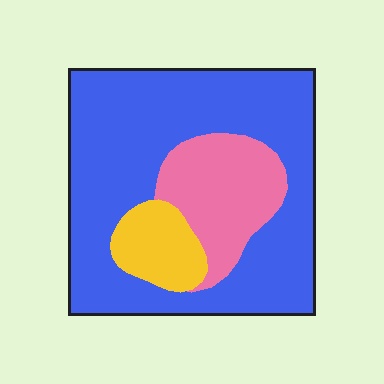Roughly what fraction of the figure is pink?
Pink takes up about one fifth (1/5) of the figure.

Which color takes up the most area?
Blue, at roughly 70%.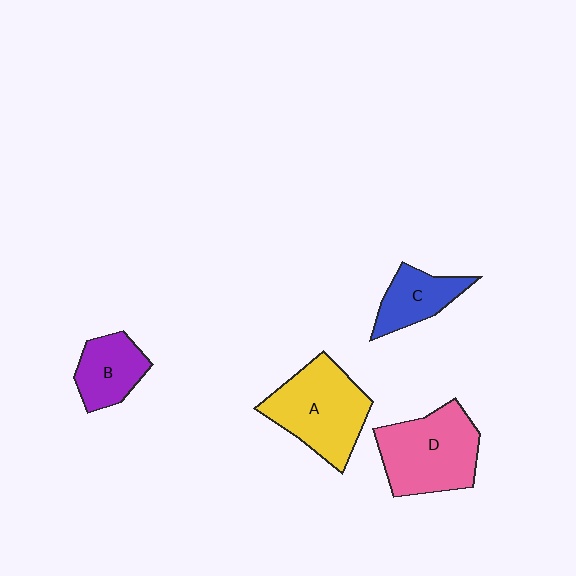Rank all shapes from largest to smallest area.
From largest to smallest: A (yellow), D (pink), B (purple), C (blue).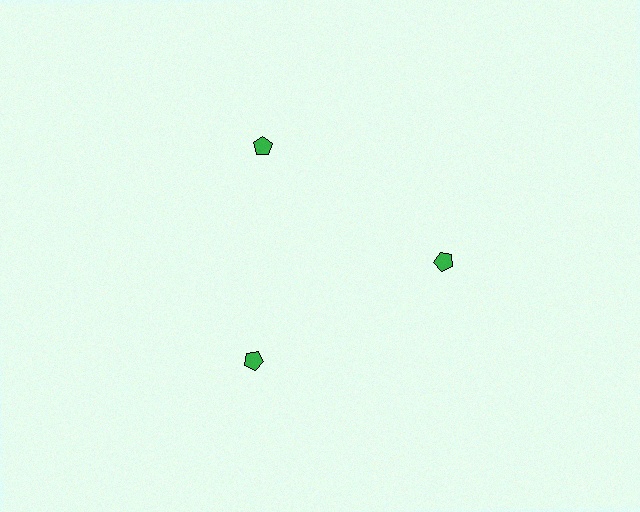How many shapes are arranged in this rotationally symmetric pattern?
There are 3 shapes, arranged in 3 groups of 1.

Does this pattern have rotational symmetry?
Yes, this pattern has 3-fold rotational symmetry. It looks the same after rotating 120 degrees around the center.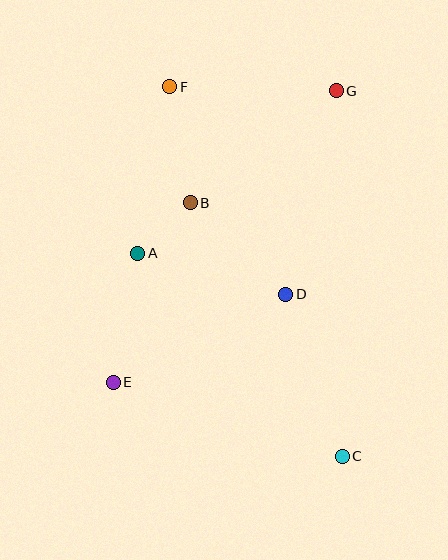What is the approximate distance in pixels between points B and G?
The distance between B and G is approximately 184 pixels.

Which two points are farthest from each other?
Points C and F are farthest from each other.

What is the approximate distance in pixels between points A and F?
The distance between A and F is approximately 170 pixels.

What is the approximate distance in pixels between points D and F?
The distance between D and F is approximately 237 pixels.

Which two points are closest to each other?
Points A and B are closest to each other.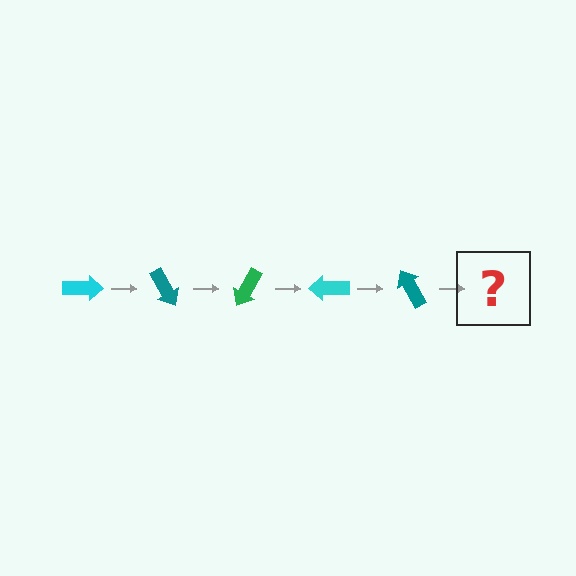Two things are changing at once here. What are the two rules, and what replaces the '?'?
The two rules are that it rotates 60 degrees each step and the color cycles through cyan, teal, and green. The '?' should be a green arrow, rotated 300 degrees from the start.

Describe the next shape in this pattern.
It should be a green arrow, rotated 300 degrees from the start.